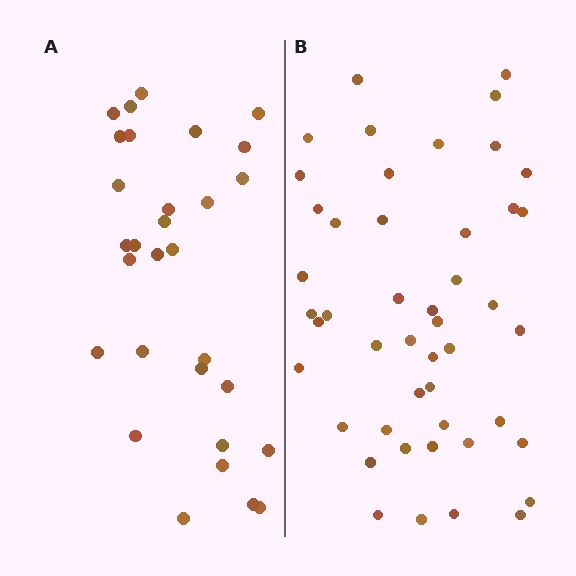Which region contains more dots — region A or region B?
Region B (the right region) has more dots.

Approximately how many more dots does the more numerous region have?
Region B has approximately 15 more dots than region A.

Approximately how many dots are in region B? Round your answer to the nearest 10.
About 50 dots. (The exact count is 47, which rounds to 50.)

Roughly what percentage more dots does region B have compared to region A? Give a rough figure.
About 55% more.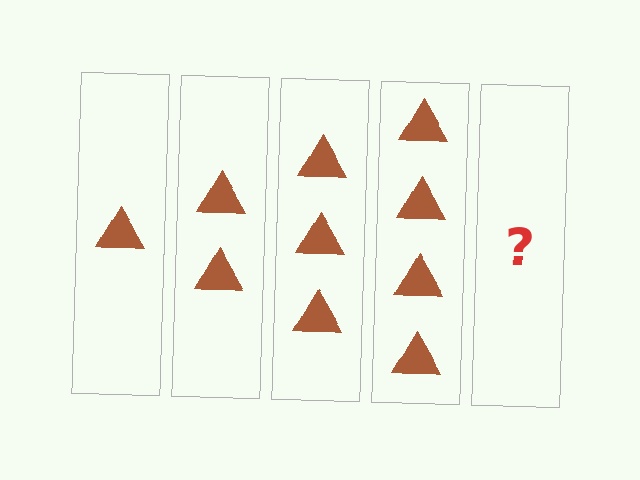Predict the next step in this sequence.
The next step is 5 triangles.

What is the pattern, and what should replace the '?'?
The pattern is that each step adds one more triangle. The '?' should be 5 triangles.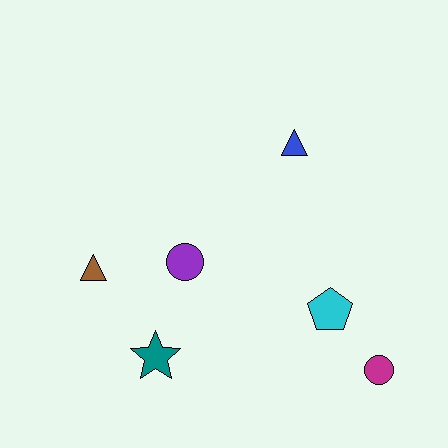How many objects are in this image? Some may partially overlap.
There are 6 objects.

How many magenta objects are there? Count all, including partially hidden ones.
There is 1 magenta object.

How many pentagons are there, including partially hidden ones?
There is 1 pentagon.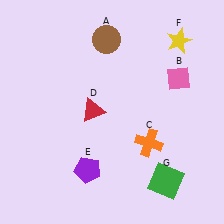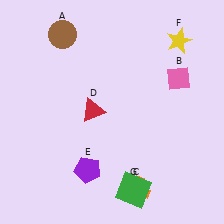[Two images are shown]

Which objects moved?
The objects that moved are: the brown circle (A), the orange cross (C), the green square (G).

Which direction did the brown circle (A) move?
The brown circle (A) moved left.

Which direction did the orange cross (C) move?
The orange cross (C) moved down.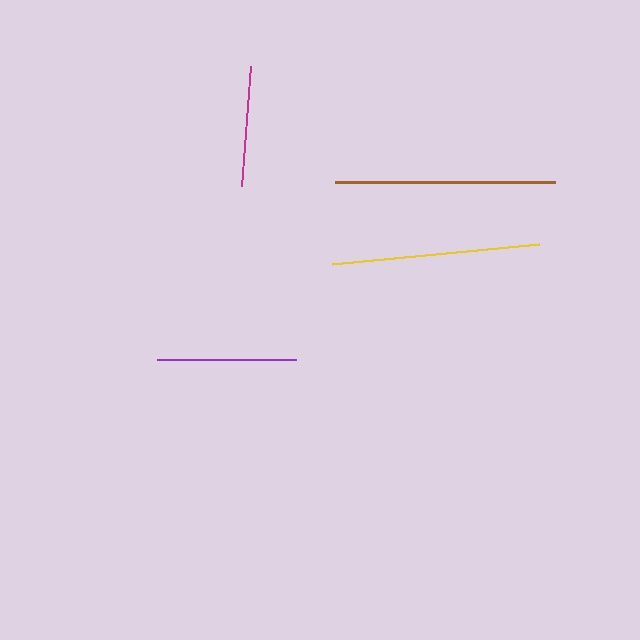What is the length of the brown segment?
The brown segment is approximately 220 pixels long.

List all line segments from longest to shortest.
From longest to shortest: brown, yellow, purple, magenta.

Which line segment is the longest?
The brown line is the longest at approximately 220 pixels.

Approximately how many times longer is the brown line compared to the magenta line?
The brown line is approximately 1.8 times the length of the magenta line.